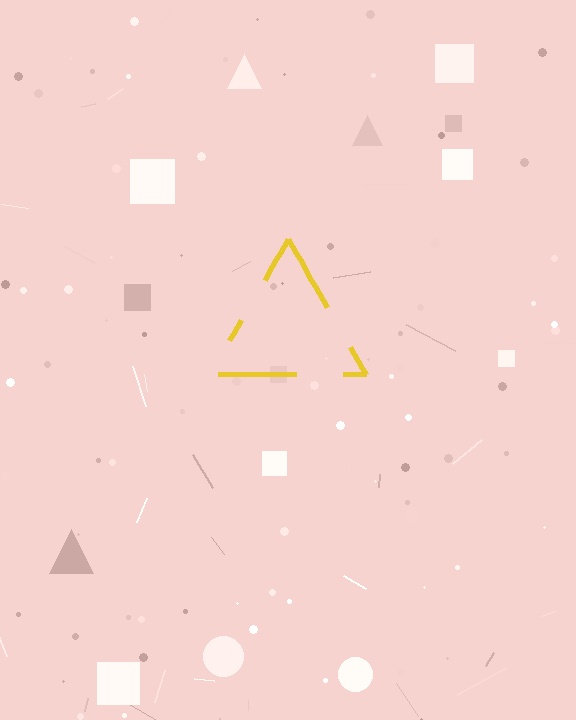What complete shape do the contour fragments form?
The contour fragments form a triangle.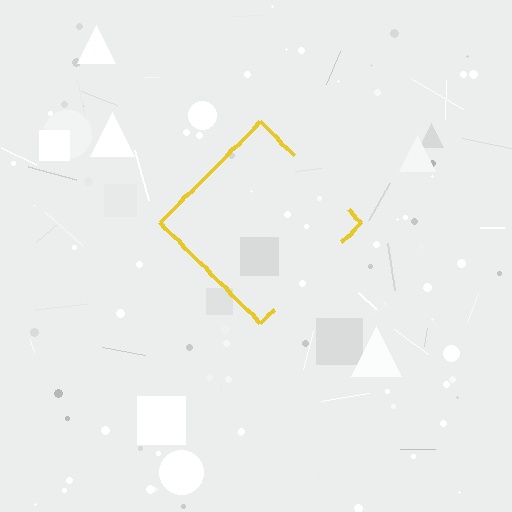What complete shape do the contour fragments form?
The contour fragments form a diamond.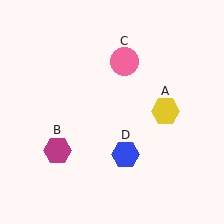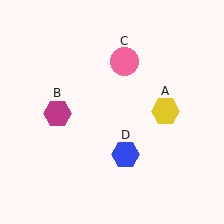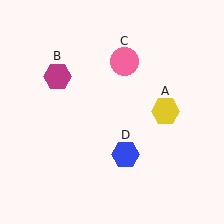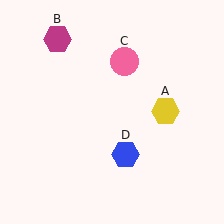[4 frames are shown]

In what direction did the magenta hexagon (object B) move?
The magenta hexagon (object B) moved up.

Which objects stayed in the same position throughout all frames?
Yellow hexagon (object A) and pink circle (object C) and blue hexagon (object D) remained stationary.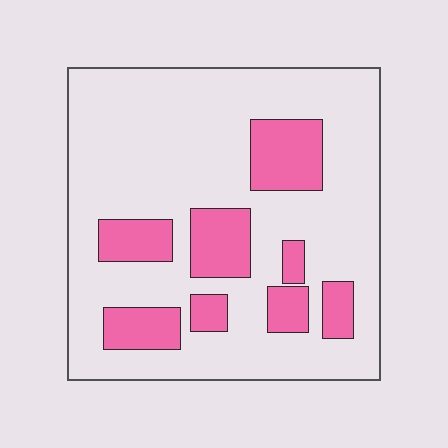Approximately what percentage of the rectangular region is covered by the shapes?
Approximately 25%.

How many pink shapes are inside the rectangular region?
8.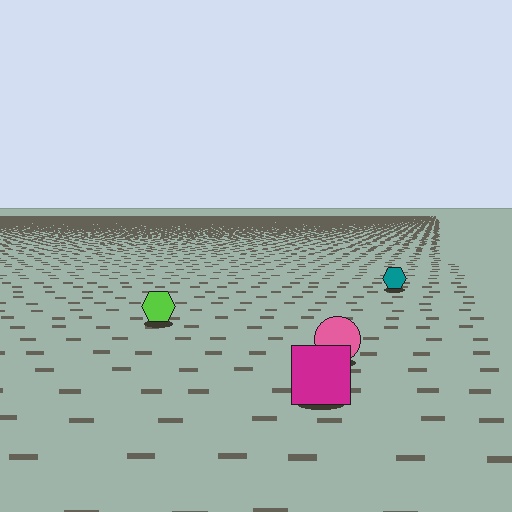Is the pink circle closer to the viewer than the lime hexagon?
Yes. The pink circle is closer — you can tell from the texture gradient: the ground texture is coarser near it.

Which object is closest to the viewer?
The magenta square is closest. The texture marks near it are larger and more spread out.